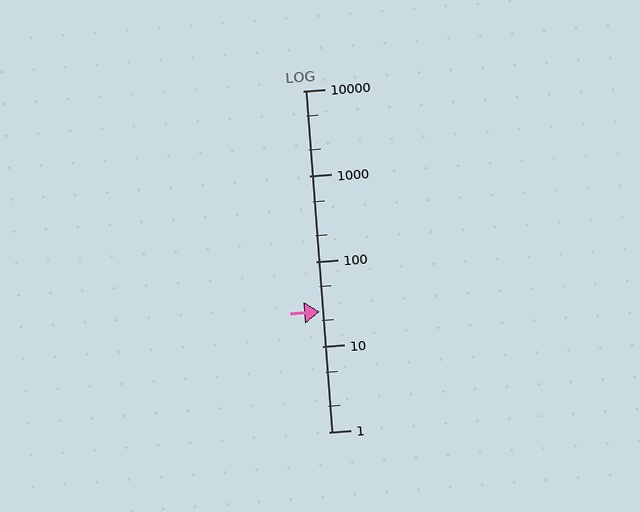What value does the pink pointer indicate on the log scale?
The pointer indicates approximately 26.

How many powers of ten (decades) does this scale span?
The scale spans 4 decades, from 1 to 10000.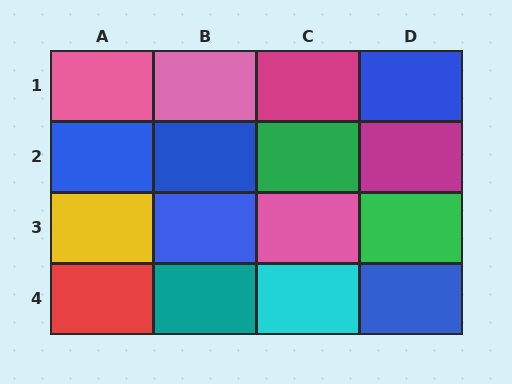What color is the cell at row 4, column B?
Teal.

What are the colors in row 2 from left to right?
Blue, blue, green, magenta.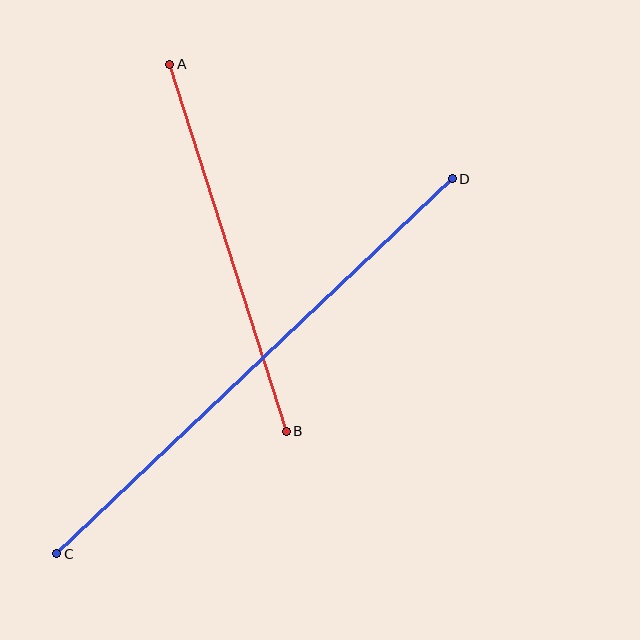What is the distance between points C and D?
The distance is approximately 545 pixels.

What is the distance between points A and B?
The distance is approximately 385 pixels.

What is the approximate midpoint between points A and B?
The midpoint is at approximately (228, 248) pixels.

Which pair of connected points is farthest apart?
Points C and D are farthest apart.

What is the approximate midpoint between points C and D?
The midpoint is at approximately (255, 366) pixels.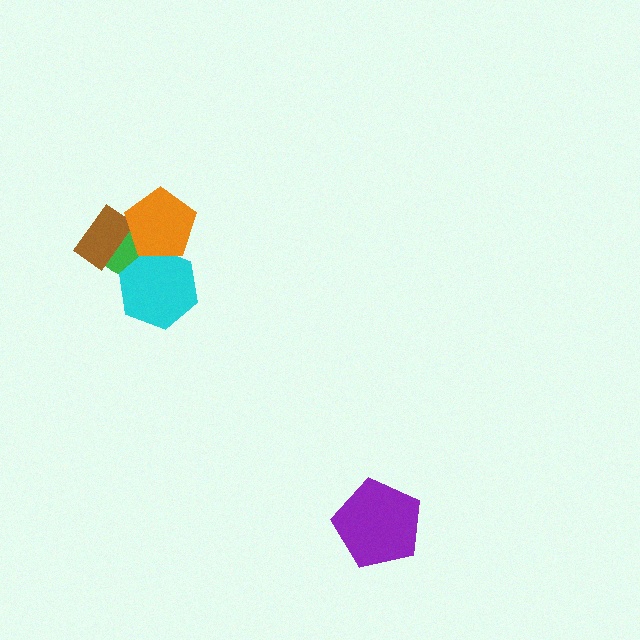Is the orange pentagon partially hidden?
No, no other shape covers it.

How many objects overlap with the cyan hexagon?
2 objects overlap with the cyan hexagon.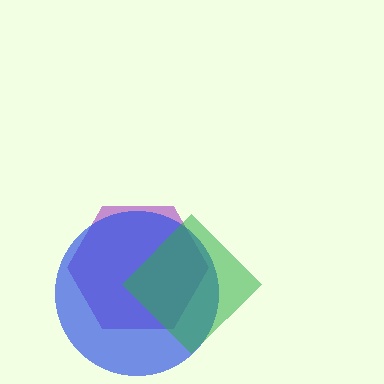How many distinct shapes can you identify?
There are 3 distinct shapes: a purple hexagon, a blue circle, a green diamond.